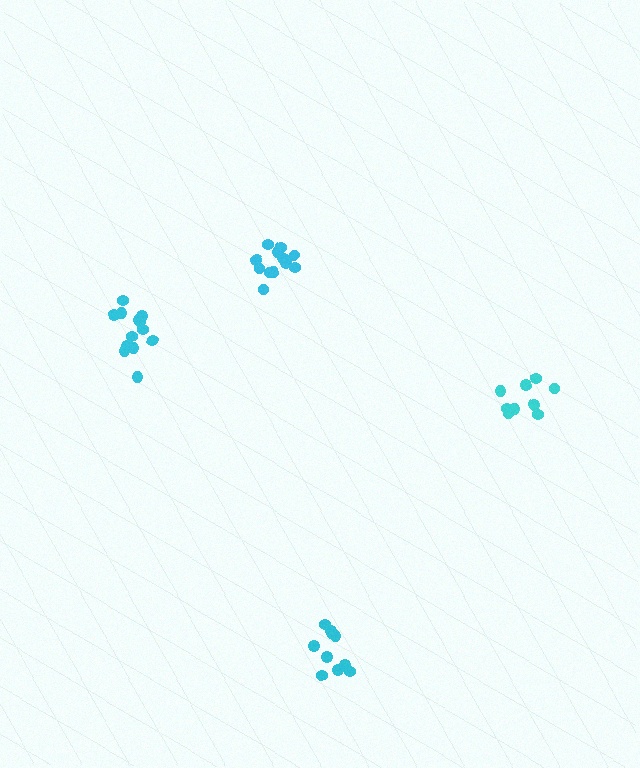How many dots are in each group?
Group 1: 9 dots, Group 2: 10 dots, Group 3: 12 dots, Group 4: 13 dots (44 total).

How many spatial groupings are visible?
There are 4 spatial groupings.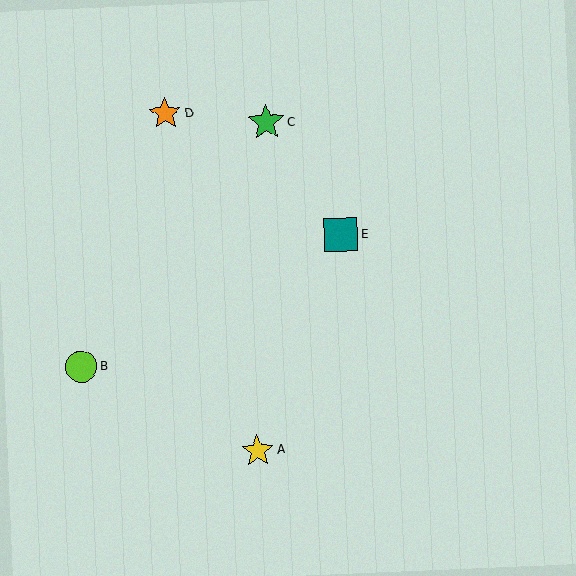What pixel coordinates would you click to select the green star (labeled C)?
Click at (266, 122) to select the green star C.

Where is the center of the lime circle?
The center of the lime circle is at (81, 367).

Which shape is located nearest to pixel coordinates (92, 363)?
The lime circle (labeled B) at (81, 367) is nearest to that location.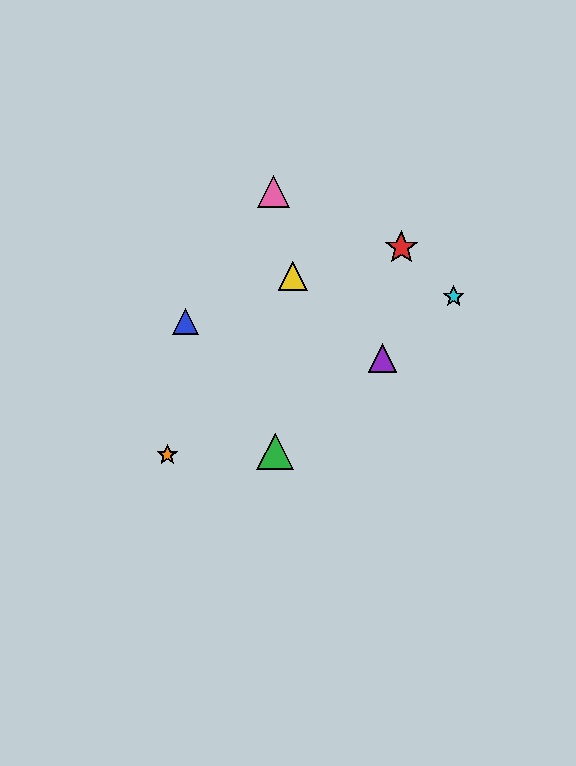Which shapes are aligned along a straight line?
The green triangle, the purple triangle, the cyan star are aligned along a straight line.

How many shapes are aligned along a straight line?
3 shapes (the green triangle, the purple triangle, the cyan star) are aligned along a straight line.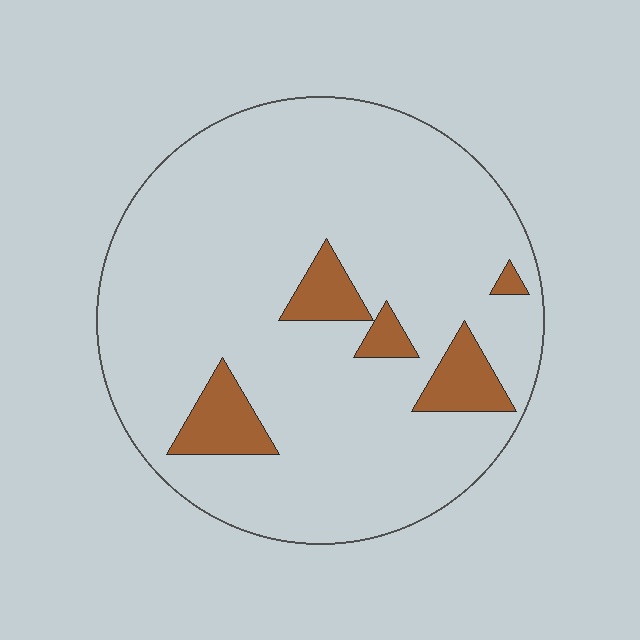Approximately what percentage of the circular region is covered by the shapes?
Approximately 10%.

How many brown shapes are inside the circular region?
5.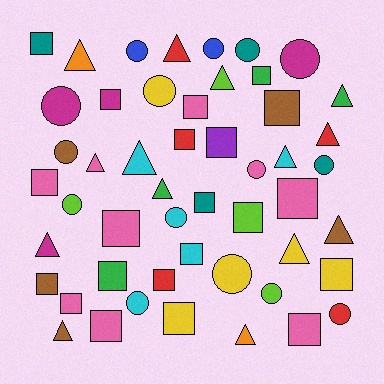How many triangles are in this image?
There are 14 triangles.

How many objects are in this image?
There are 50 objects.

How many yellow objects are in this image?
There are 5 yellow objects.